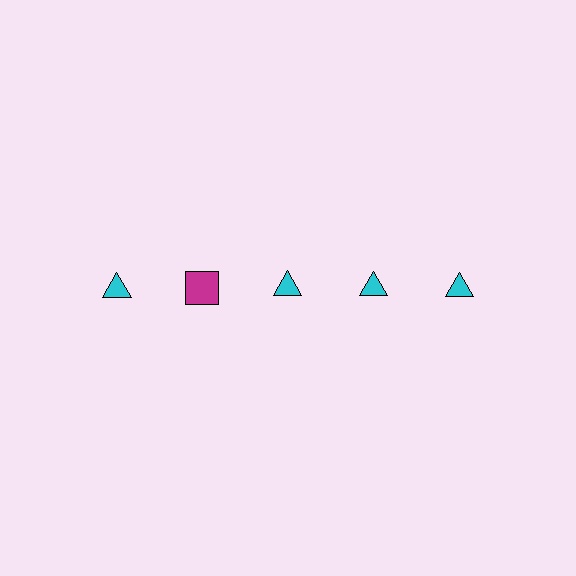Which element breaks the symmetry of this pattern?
The magenta square in the top row, second from left column breaks the symmetry. All other shapes are cyan triangles.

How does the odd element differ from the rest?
It differs in both color (magenta instead of cyan) and shape (square instead of triangle).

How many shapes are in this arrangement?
There are 5 shapes arranged in a grid pattern.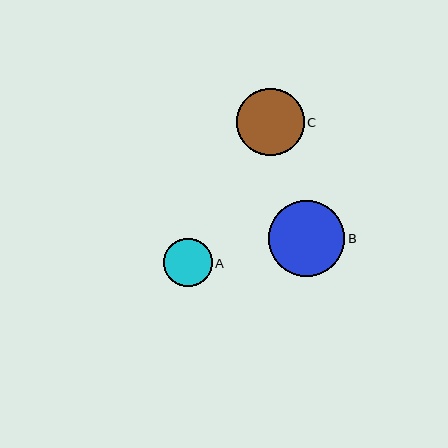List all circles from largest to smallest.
From largest to smallest: B, C, A.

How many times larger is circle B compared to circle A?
Circle B is approximately 1.6 times the size of circle A.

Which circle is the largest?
Circle B is the largest with a size of approximately 76 pixels.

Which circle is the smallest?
Circle A is the smallest with a size of approximately 48 pixels.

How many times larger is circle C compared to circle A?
Circle C is approximately 1.4 times the size of circle A.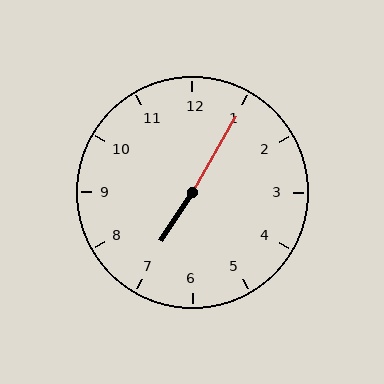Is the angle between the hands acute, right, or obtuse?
It is obtuse.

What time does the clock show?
7:05.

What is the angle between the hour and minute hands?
Approximately 178 degrees.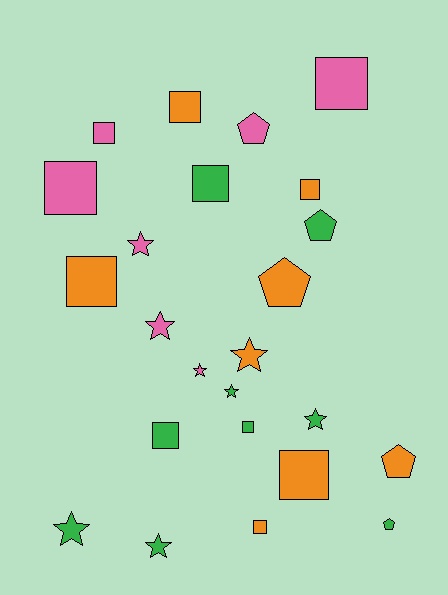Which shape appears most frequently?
Square, with 11 objects.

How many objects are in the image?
There are 24 objects.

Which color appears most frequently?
Green, with 9 objects.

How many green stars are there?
There are 4 green stars.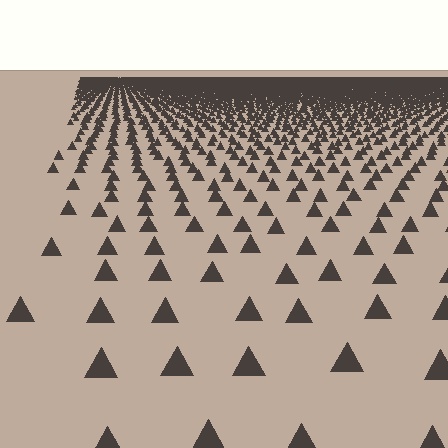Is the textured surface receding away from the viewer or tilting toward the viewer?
The surface is receding away from the viewer. Texture elements get smaller and denser toward the top.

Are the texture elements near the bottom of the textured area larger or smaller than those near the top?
Larger. Near the bottom, elements are closer to the viewer and appear at a bigger on-screen size.